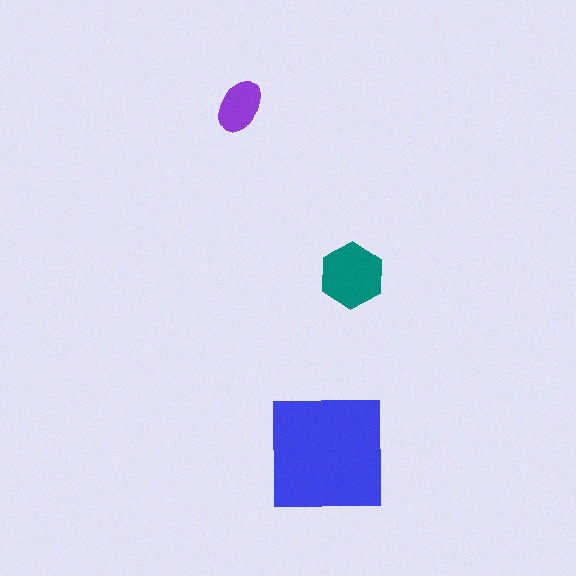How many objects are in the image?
There are 3 objects in the image.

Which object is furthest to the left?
The purple ellipse is leftmost.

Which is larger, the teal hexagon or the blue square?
The blue square.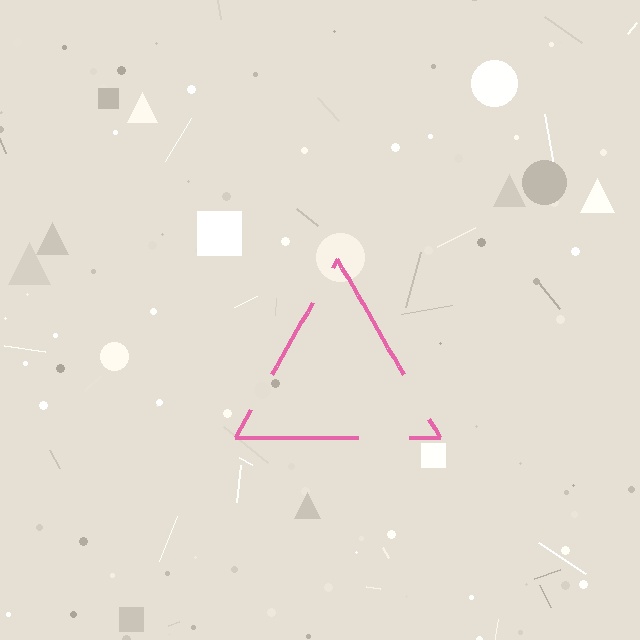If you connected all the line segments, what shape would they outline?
They would outline a triangle.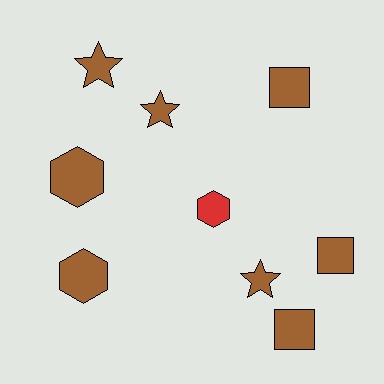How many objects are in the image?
There are 9 objects.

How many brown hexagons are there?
There are 2 brown hexagons.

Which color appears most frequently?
Brown, with 8 objects.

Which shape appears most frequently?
Hexagon, with 3 objects.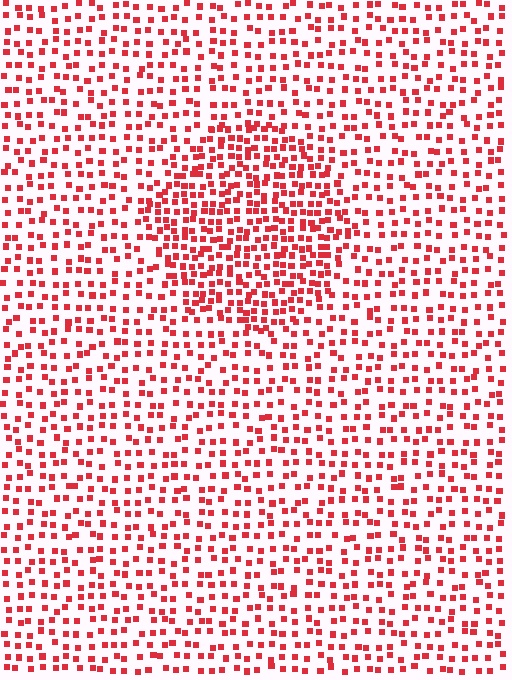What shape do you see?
I see a circle.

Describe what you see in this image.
The image contains small red elements arranged at two different densities. A circle-shaped region is visible where the elements are more densely packed than the surrounding area.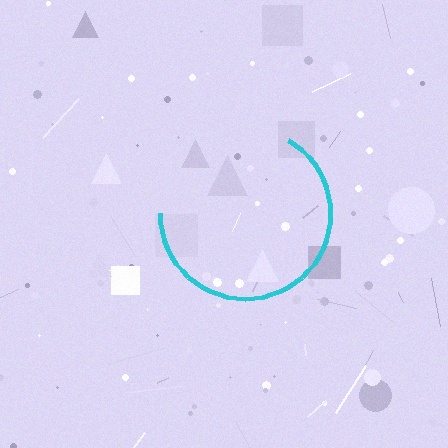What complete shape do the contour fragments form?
The contour fragments form a circle.